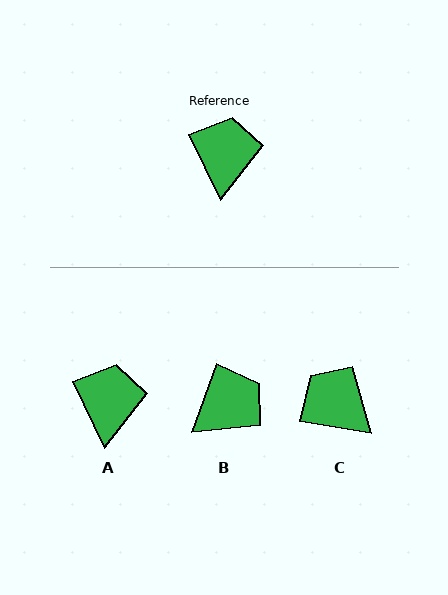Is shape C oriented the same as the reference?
No, it is off by about 54 degrees.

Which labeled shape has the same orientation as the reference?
A.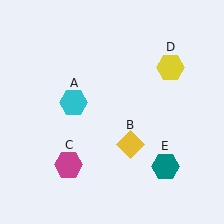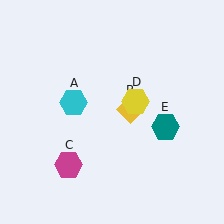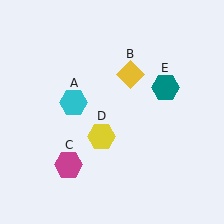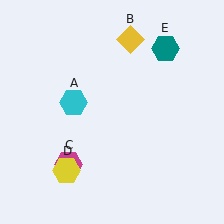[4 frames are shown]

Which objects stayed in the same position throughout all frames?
Cyan hexagon (object A) and magenta hexagon (object C) remained stationary.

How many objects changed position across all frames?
3 objects changed position: yellow diamond (object B), yellow hexagon (object D), teal hexagon (object E).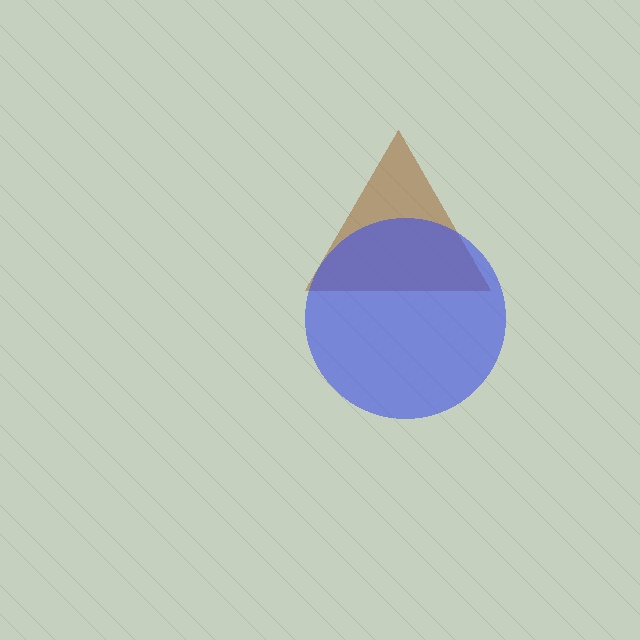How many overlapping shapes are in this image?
There are 2 overlapping shapes in the image.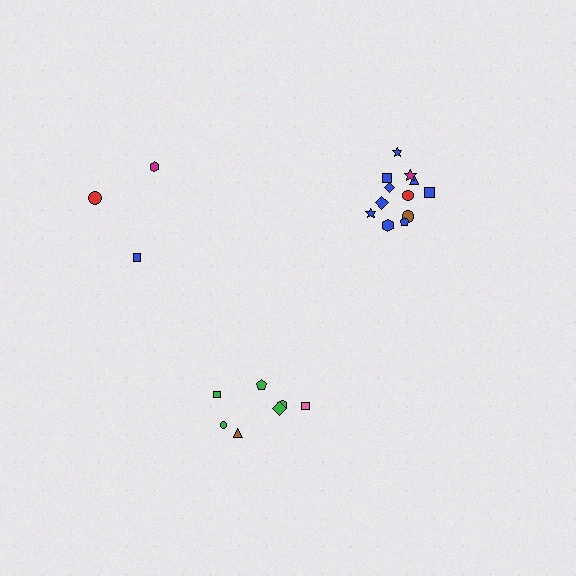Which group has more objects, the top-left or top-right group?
The top-right group.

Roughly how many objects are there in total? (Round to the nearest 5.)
Roughly 20 objects in total.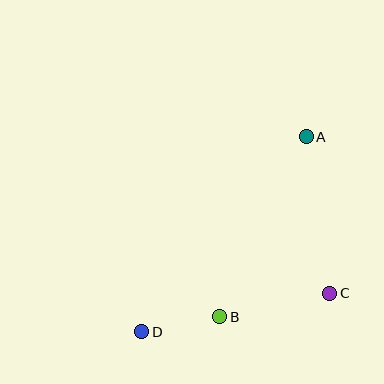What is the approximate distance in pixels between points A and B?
The distance between A and B is approximately 200 pixels.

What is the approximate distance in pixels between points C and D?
The distance between C and D is approximately 192 pixels.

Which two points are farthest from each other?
Points A and D are farthest from each other.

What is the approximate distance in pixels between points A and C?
The distance between A and C is approximately 159 pixels.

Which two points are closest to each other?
Points B and D are closest to each other.